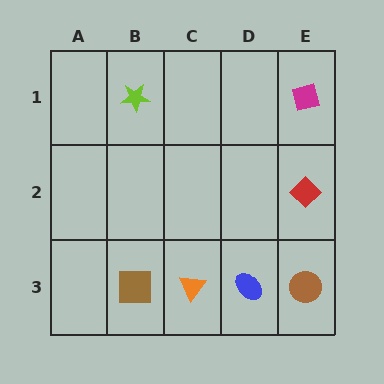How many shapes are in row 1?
2 shapes.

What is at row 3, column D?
A blue ellipse.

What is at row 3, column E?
A brown circle.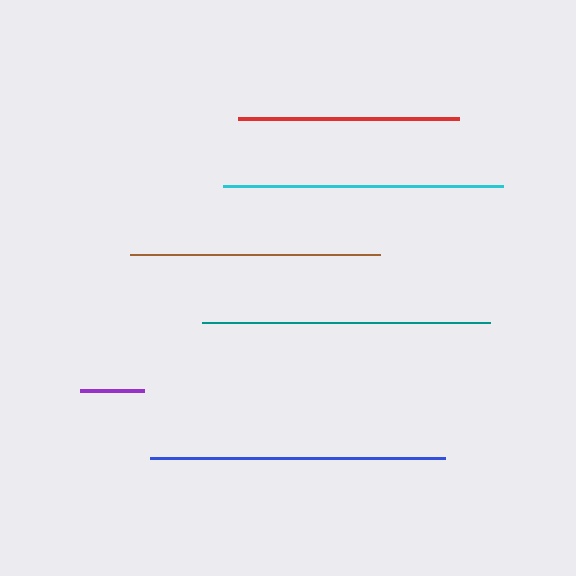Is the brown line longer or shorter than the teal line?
The teal line is longer than the brown line.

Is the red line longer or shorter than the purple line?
The red line is longer than the purple line.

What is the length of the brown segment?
The brown segment is approximately 250 pixels long.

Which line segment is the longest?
The blue line is the longest at approximately 295 pixels.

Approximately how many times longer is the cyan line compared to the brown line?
The cyan line is approximately 1.1 times the length of the brown line.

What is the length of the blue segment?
The blue segment is approximately 295 pixels long.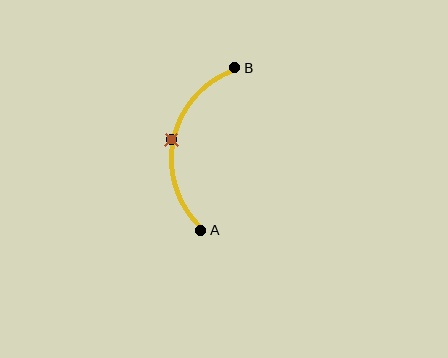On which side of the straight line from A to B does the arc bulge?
The arc bulges to the left of the straight line connecting A and B.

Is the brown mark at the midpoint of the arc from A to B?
Yes. The brown mark lies on the arc at equal arc-length from both A and B — it is the arc midpoint.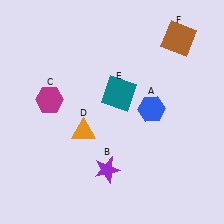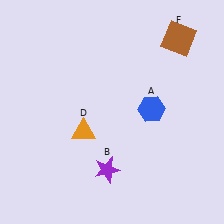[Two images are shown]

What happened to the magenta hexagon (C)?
The magenta hexagon (C) was removed in Image 2. It was in the top-left area of Image 1.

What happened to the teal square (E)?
The teal square (E) was removed in Image 2. It was in the top-right area of Image 1.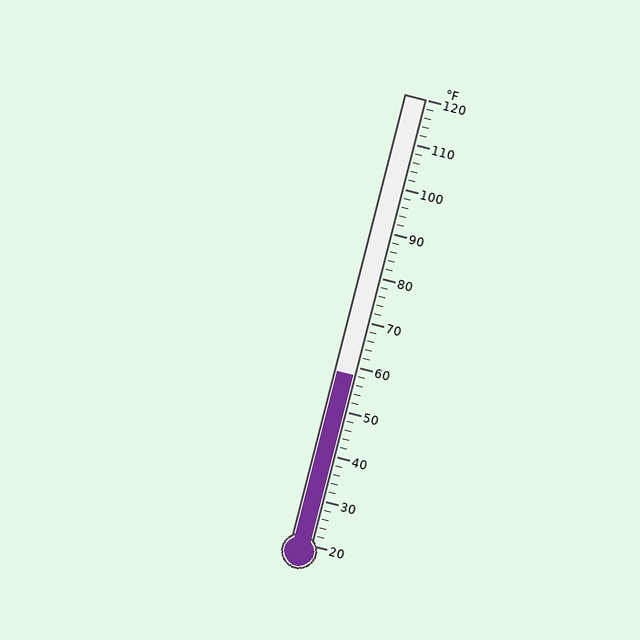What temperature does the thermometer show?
The thermometer shows approximately 58°F.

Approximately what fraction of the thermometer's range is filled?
The thermometer is filled to approximately 40% of its range.